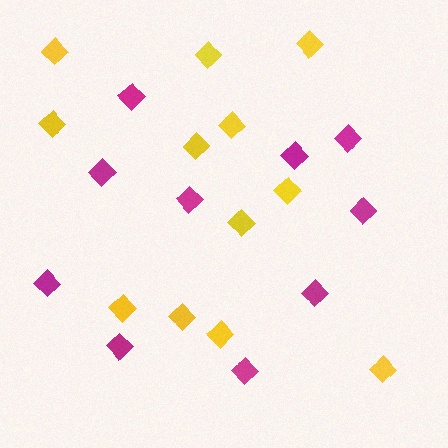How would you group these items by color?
There are 2 groups: one group of magenta diamonds (10) and one group of yellow diamonds (12).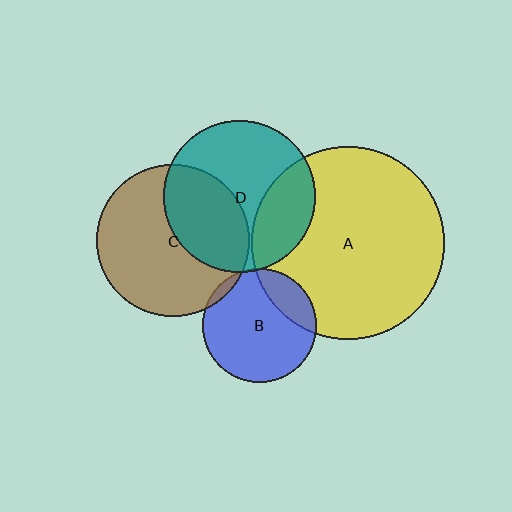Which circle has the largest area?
Circle A (yellow).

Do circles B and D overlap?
Yes.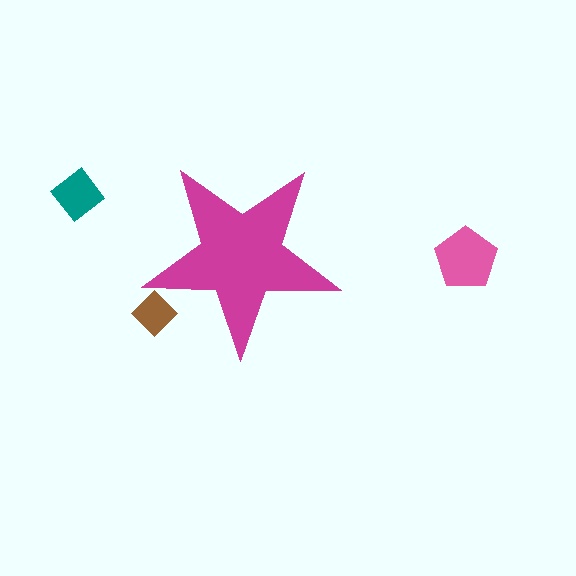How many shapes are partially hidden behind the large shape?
1 shape is partially hidden.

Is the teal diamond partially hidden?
No, the teal diamond is fully visible.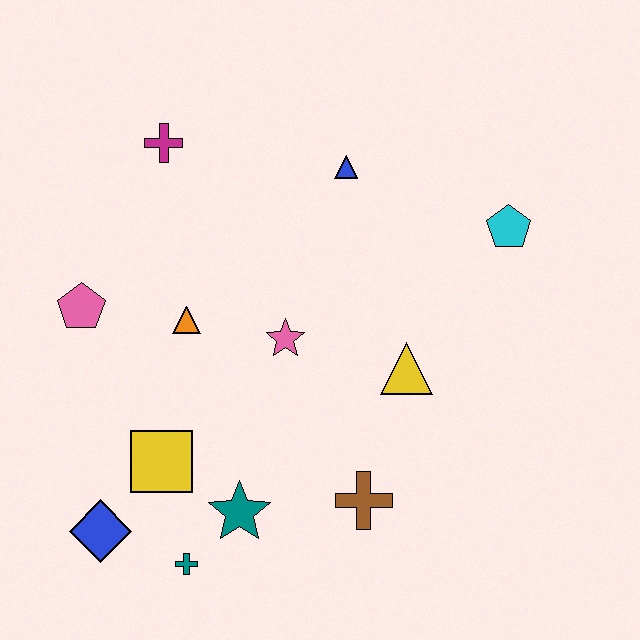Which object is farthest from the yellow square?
The cyan pentagon is farthest from the yellow square.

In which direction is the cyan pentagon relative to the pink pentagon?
The cyan pentagon is to the right of the pink pentagon.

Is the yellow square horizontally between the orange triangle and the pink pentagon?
Yes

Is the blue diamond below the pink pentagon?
Yes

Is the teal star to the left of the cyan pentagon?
Yes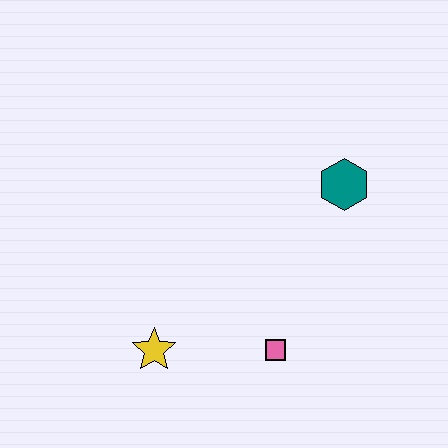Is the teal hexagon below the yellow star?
No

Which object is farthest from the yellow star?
The teal hexagon is farthest from the yellow star.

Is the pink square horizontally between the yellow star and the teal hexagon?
Yes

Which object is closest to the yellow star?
The pink square is closest to the yellow star.